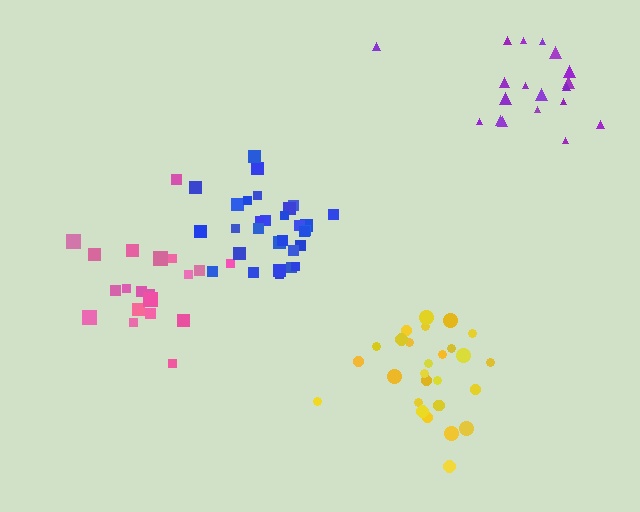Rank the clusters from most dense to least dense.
blue, yellow, pink, purple.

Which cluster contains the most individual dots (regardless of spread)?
Blue (31).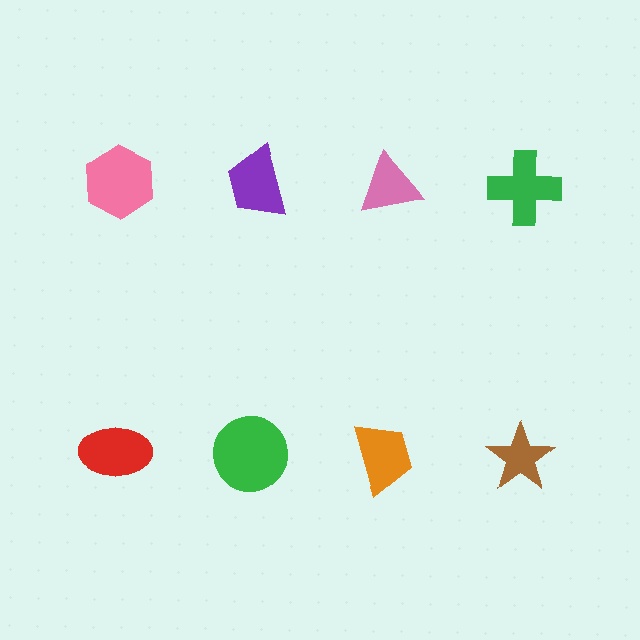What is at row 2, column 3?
An orange trapezoid.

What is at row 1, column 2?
A purple trapezoid.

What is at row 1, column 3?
A pink triangle.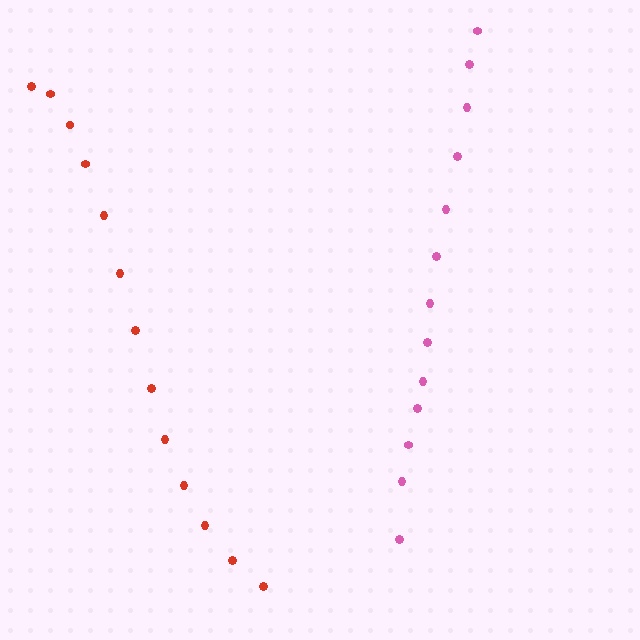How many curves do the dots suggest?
There are 2 distinct paths.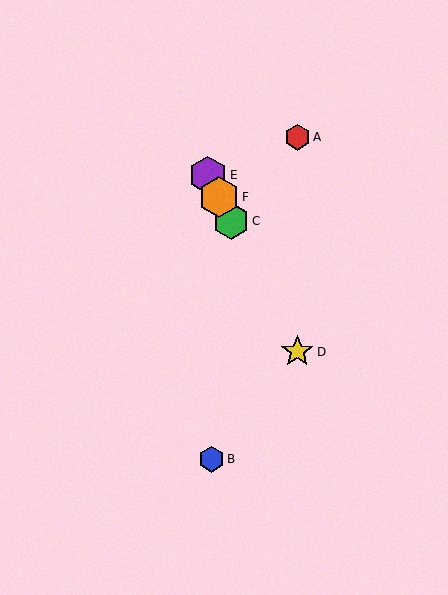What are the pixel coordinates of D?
Object D is at (297, 352).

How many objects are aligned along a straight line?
4 objects (C, D, E, F) are aligned along a straight line.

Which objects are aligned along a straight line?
Objects C, D, E, F are aligned along a straight line.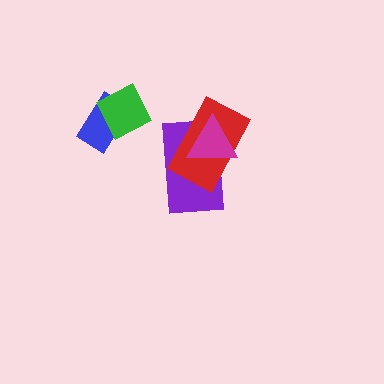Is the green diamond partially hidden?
No, no other shape covers it.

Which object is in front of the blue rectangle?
The green diamond is in front of the blue rectangle.